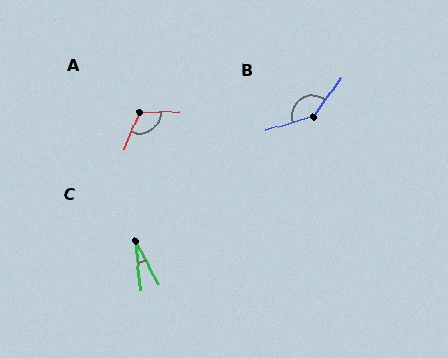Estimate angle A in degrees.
Approximately 115 degrees.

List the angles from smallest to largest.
C (22°), A (115°), B (142°).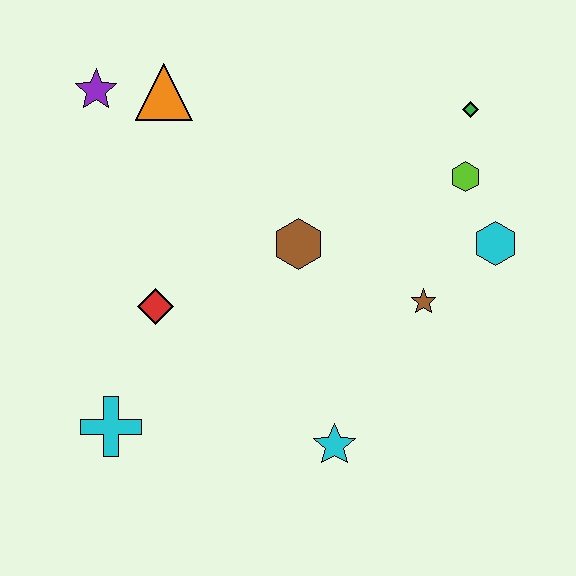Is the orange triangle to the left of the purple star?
No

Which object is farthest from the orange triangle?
The cyan star is farthest from the orange triangle.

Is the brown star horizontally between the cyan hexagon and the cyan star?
Yes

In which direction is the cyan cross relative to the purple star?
The cyan cross is below the purple star.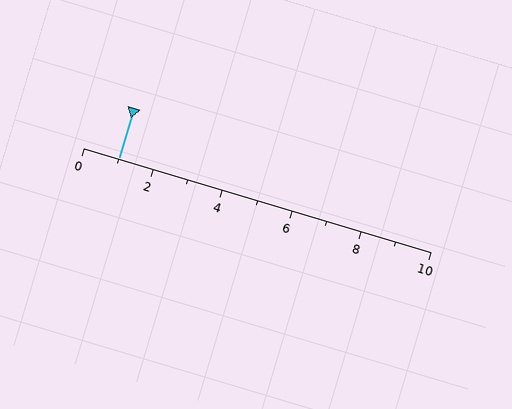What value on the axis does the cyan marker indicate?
The marker indicates approximately 1.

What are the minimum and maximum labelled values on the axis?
The axis runs from 0 to 10.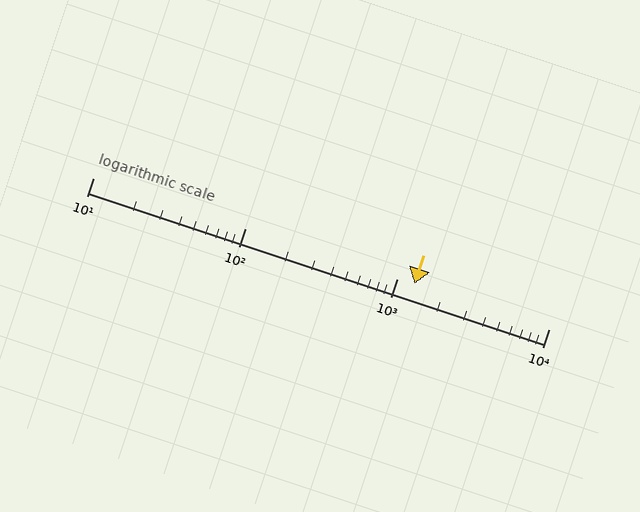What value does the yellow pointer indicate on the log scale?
The pointer indicates approximately 1300.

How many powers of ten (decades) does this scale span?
The scale spans 3 decades, from 10 to 10000.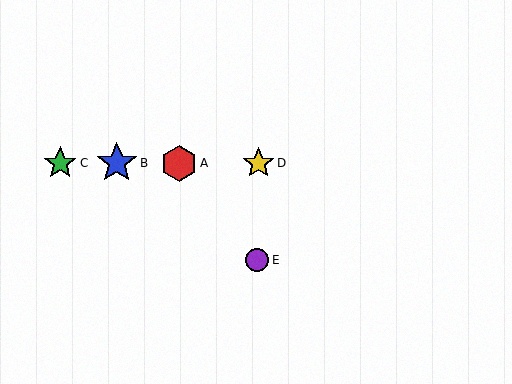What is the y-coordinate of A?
Object A is at y≈163.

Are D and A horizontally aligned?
Yes, both are at y≈163.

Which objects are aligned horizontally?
Objects A, B, C, D are aligned horizontally.